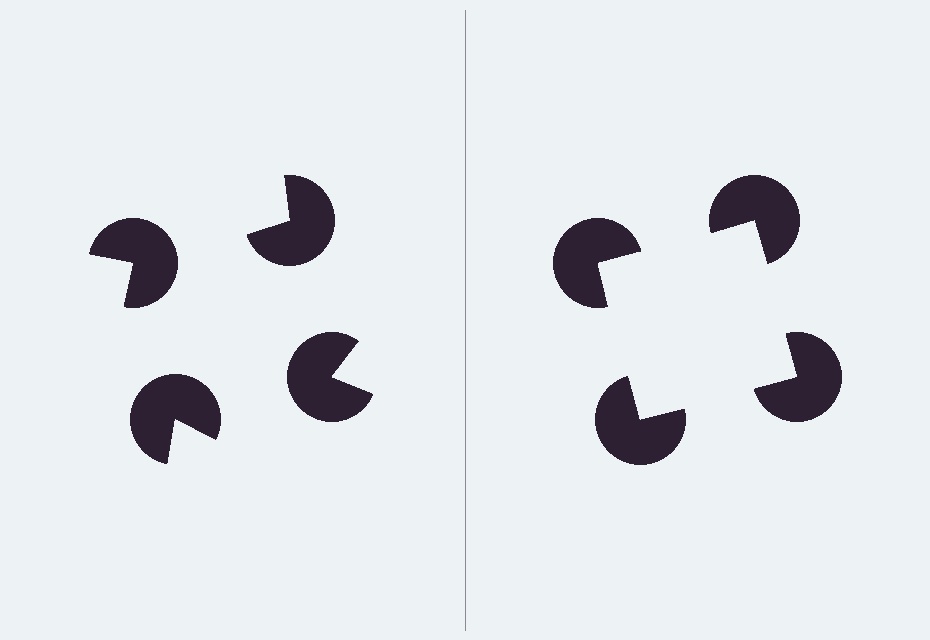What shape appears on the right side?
An illusory square.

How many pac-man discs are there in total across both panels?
8 — 4 on each side.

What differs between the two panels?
The pac-man discs are positioned identically on both sides; only the wedge orientations differ. On the right they align to a square; on the left they are misaligned.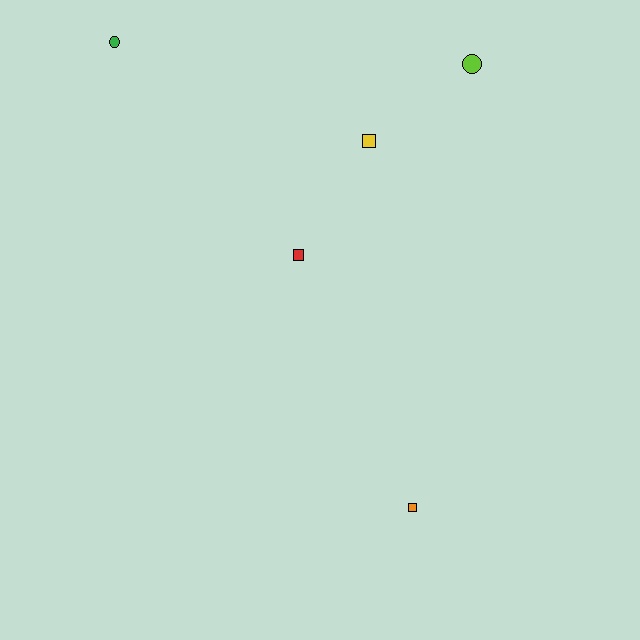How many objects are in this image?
There are 5 objects.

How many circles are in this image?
There are 2 circles.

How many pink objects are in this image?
There are no pink objects.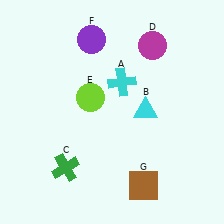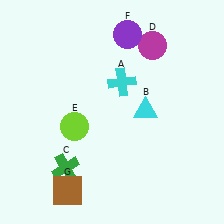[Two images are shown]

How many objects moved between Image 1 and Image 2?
3 objects moved between the two images.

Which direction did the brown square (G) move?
The brown square (G) moved left.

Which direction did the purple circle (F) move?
The purple circle (F) moved right.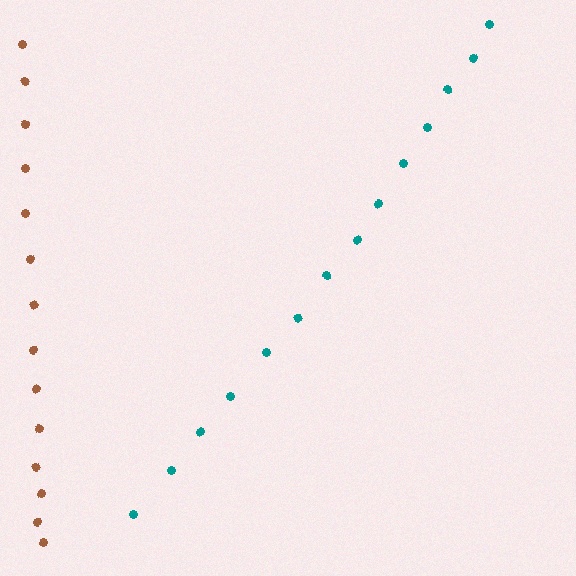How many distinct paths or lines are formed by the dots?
There are 2 distinct paths.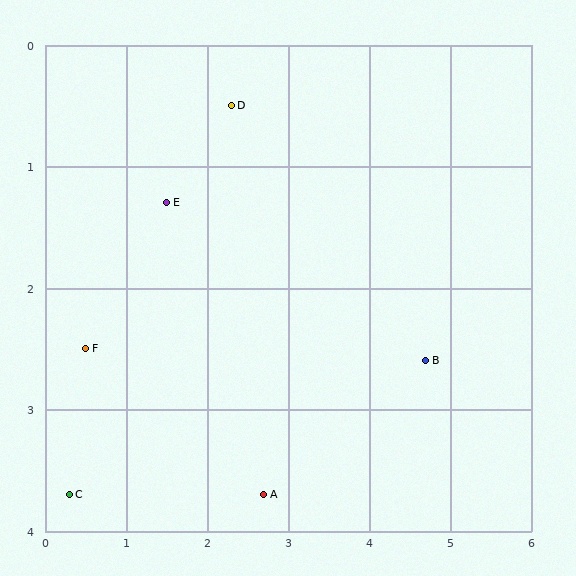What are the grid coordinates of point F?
Point F is at approximately (0.5, 2.5).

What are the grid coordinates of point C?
Point C is at approximately (0.3, 3.7).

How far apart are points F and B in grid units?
Points F and B are about 4.2 grid units apart.